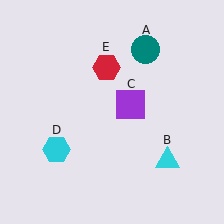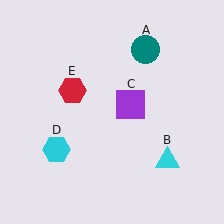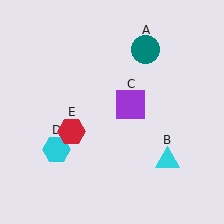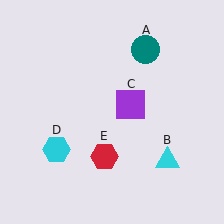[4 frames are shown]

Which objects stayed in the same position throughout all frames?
Teal circle (object A) and cyan triangle (object B) and purple square (object C) and cyan hexagon (object D) remained stationary.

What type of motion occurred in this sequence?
The red hexagon (object E) rotated counterclockwise around the center of the scene.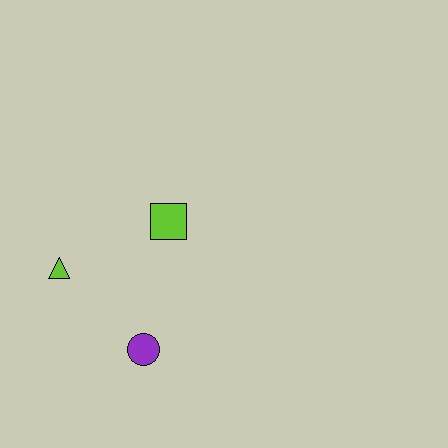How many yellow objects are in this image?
There are no yellow objects.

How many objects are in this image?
There are 3 objects.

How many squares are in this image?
There is 1 square.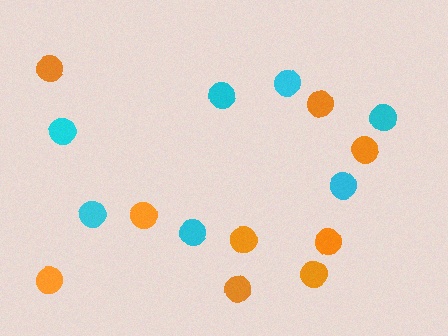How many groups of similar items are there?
There are 2 groups: one group of cyan circles (7) and one group of orange circles (9).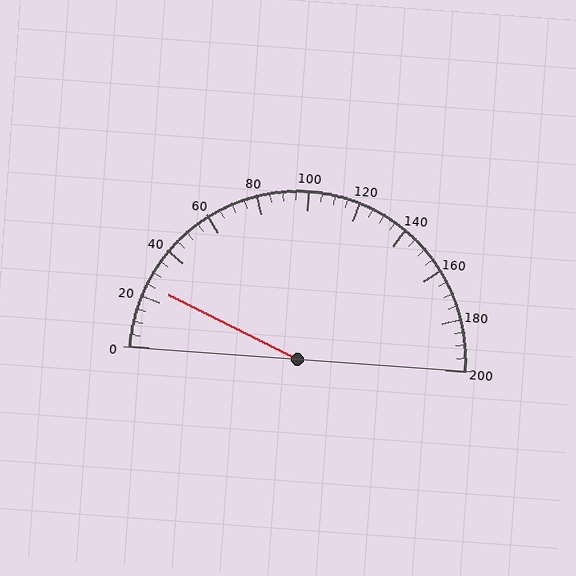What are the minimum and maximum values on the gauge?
The gauge ranges from 0 to 200.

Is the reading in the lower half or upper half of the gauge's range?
The reading is in the lower half of the range (0 to 200).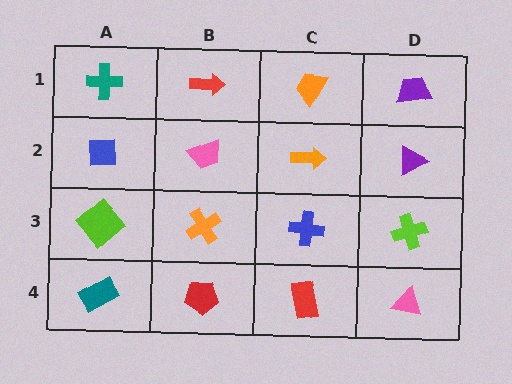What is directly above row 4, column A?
A lime diamond.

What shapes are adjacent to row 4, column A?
A lime diamond (row 3, column A), a red pentagon (row 4, column B).